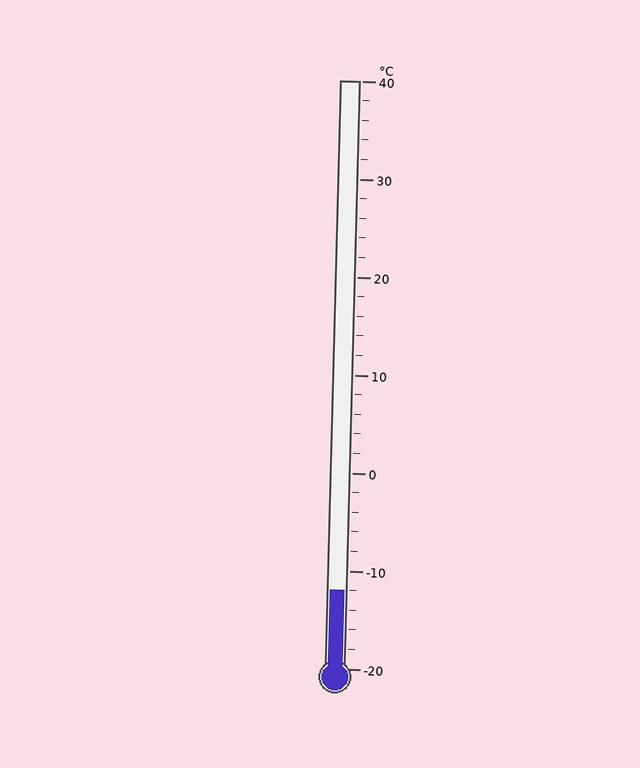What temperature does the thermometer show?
The thermometer shows approximately -12°C.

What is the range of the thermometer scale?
The thermometer scale ranges from -20°C to 40°C.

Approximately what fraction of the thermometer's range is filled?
The thermometer is filled to approximately 15% of its range.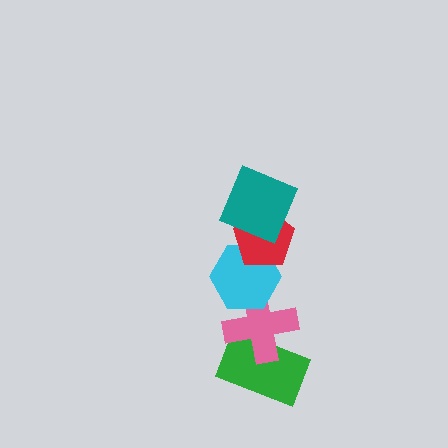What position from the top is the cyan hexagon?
The cyan hexagon is 3rd from the top.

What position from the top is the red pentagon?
The red pentagon is 2nd from the top.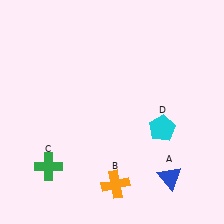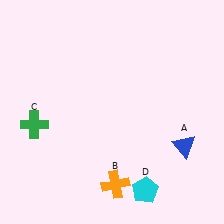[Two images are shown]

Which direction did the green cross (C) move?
The green cross (C) moved up.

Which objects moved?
The objects that moved are: the blue triangle (A), the green cross (C), the cyan pentagon (D).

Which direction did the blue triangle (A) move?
The blue triangle (A) moved up.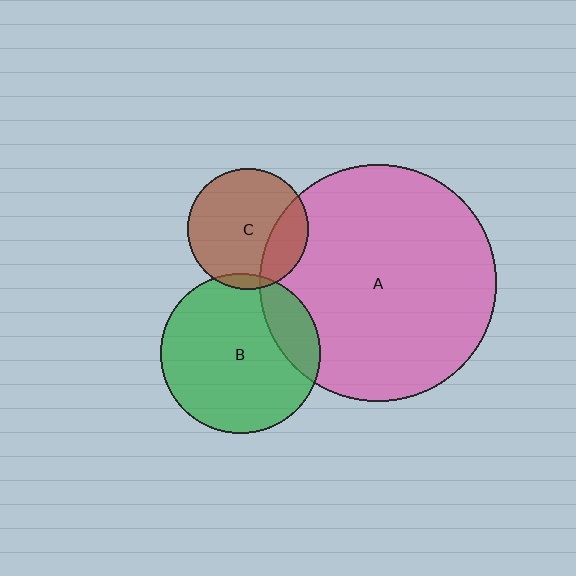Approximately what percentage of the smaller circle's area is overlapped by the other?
Approximately 20%.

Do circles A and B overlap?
Yes.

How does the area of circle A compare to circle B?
Approximately 2.2 times.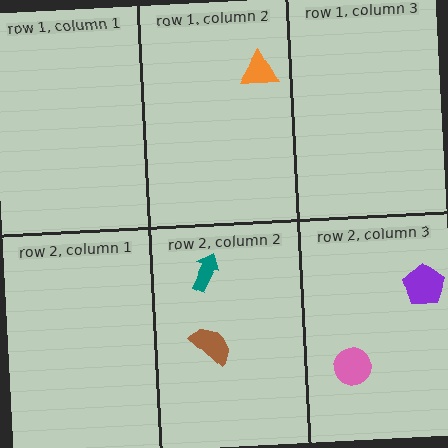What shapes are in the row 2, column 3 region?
The pink circle, the purple pentagon.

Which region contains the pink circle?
The row 2, column 3 region.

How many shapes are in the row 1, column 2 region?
1.